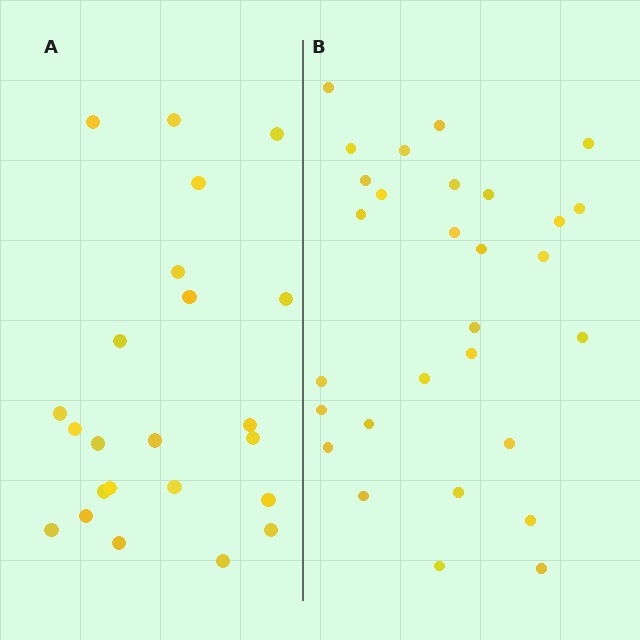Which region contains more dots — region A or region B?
Region B (the right region) has more dots.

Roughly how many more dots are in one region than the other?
Region B has about 6 more dots than region A.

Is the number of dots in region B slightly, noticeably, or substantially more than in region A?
Region B has noticeably more, but not dramatically so. The ratio is roughly 1.3 to 1.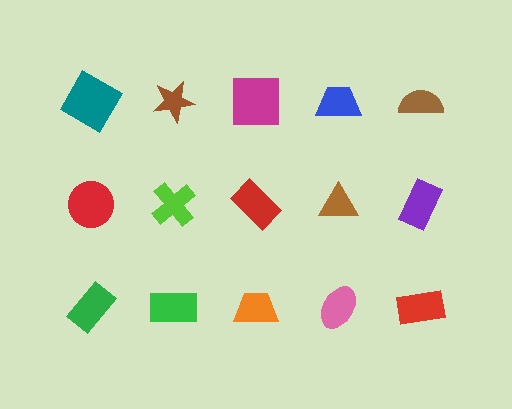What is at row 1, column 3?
A magenta square.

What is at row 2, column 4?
A brown triangle.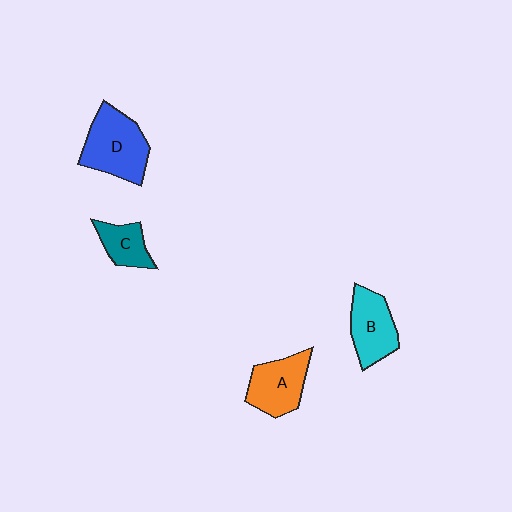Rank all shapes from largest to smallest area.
From largest to smallest: D (blue), A (orange), B (cyan), C (teal).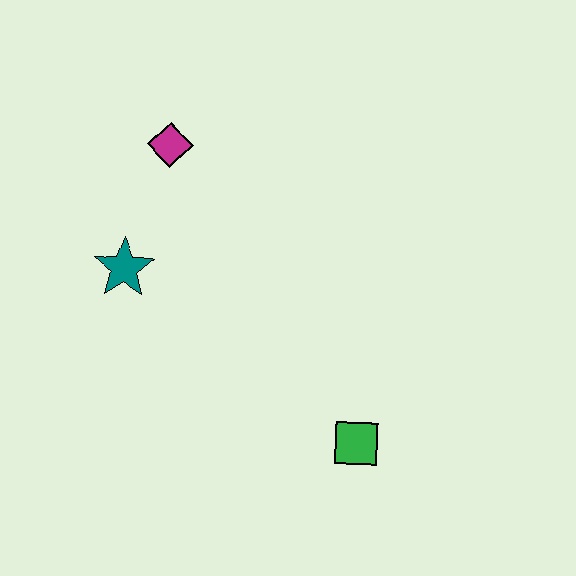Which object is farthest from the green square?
The magenta diamond is farthest from the green square.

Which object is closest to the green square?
The teal star is closest to the green square.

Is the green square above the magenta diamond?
No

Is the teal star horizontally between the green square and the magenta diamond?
No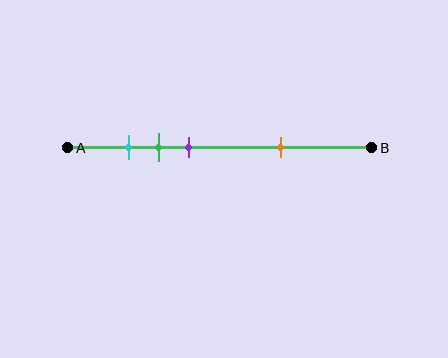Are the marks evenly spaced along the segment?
No, the marks are not evenly spaced.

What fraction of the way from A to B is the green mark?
The green mark is approximately 30% (0.3) of the way from A to B.